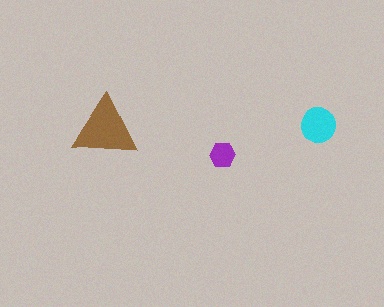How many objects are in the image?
There are 3 objects in the image.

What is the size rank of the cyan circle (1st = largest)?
2nd.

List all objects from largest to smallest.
The brown triangle, the cyan circle, the purple hexagon.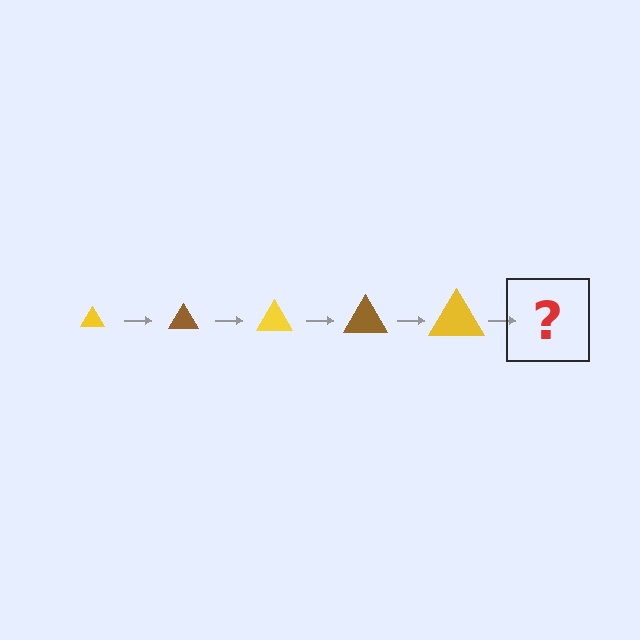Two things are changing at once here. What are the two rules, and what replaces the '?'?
The two rules are that the triangle grows larger each step and the color cycles through yellow and brown. The '?' should be a brown triangle, larger than the previous one.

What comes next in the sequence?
The next element should be a brown triangle, larger than the previous one.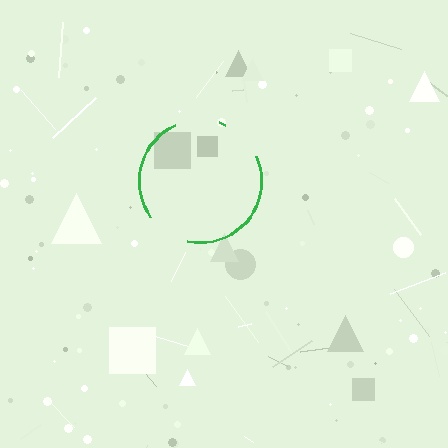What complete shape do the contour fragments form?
The contour fragments form a circle.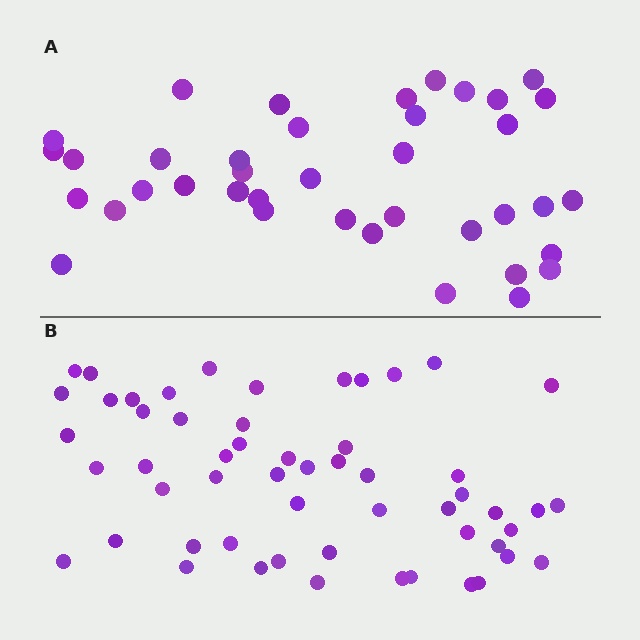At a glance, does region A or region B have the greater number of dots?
Region B (the bottom region) has more dots.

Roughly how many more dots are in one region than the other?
Region B has approximately 15 more dots than region A.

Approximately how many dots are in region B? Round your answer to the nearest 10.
About 60 dots. (The exact count is 55, which rounds to 60.)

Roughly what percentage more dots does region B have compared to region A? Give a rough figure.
About 40% more.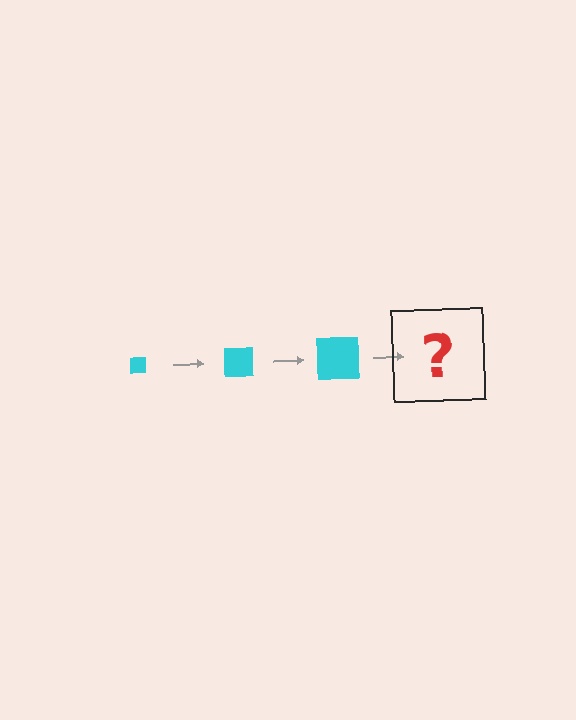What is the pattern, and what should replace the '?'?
The pattern is that the square gets progressively larger each step. The '?' should be a cyan square, larger than the previous one.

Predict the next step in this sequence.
The next step is a cyan square, larger than the previous one.